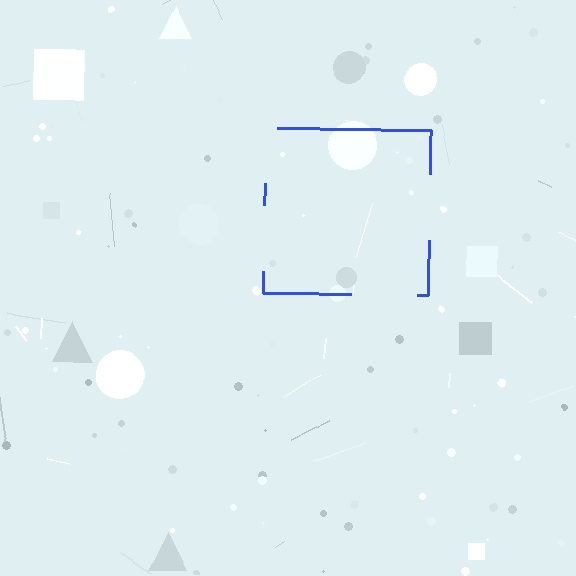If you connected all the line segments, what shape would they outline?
They would outline a square.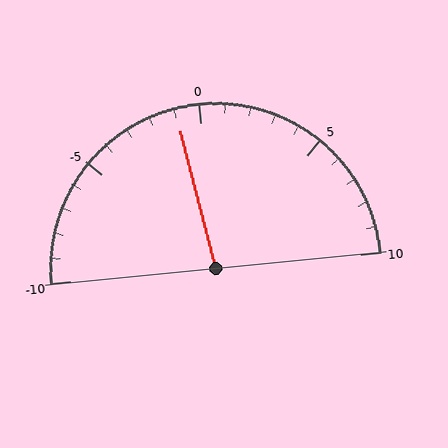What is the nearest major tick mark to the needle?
The nearest major tick mark is 0.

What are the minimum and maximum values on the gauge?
The gauge ranges from -10 to 10.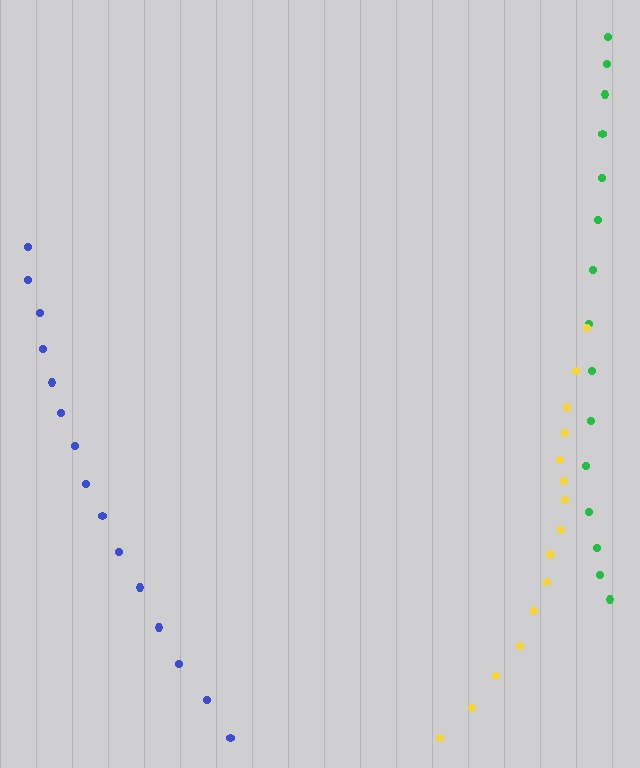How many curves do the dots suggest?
There are 3 distinct paths.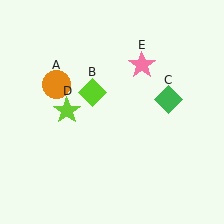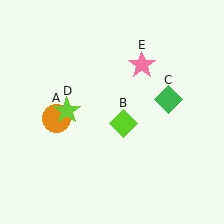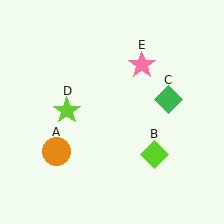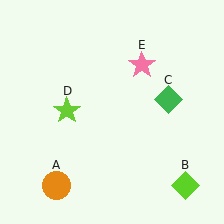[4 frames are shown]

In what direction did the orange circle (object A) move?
The orange circle (object A) moved down.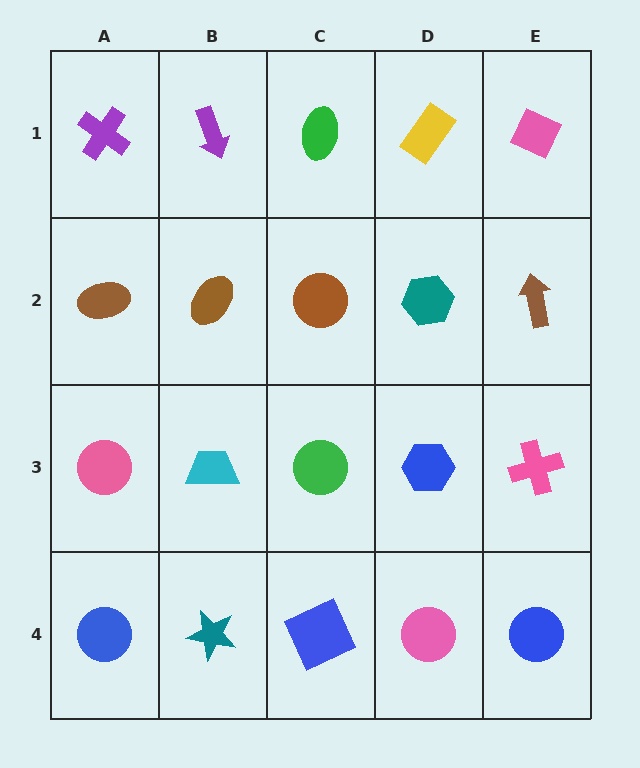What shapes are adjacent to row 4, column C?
A green circle (row 3, column C), a teal star (row 4, column B), a pink circle (row 4, column D).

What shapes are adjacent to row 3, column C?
A brown circle (row 2, column C), a blue square (row 4, column C), a cyan trapezoid (row 3, column B), a blue hexagon (row 3, column D).